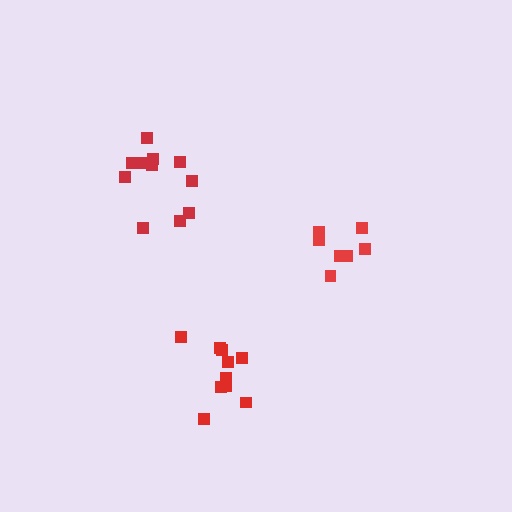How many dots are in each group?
Group 1: 10 dots, Group 2: 11 dots, Group 3: 7 dots (28 total).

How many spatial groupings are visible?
There are 3 spatial groupings.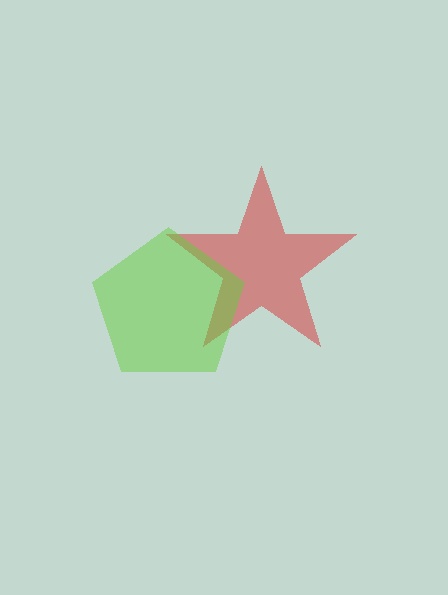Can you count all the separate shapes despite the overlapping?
Yes, there are 2 separate shapes.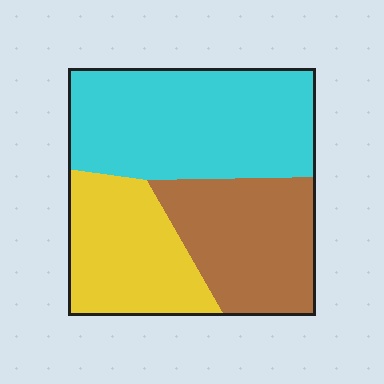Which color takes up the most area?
Cyan, at roughly 45%.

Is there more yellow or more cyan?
Cyan.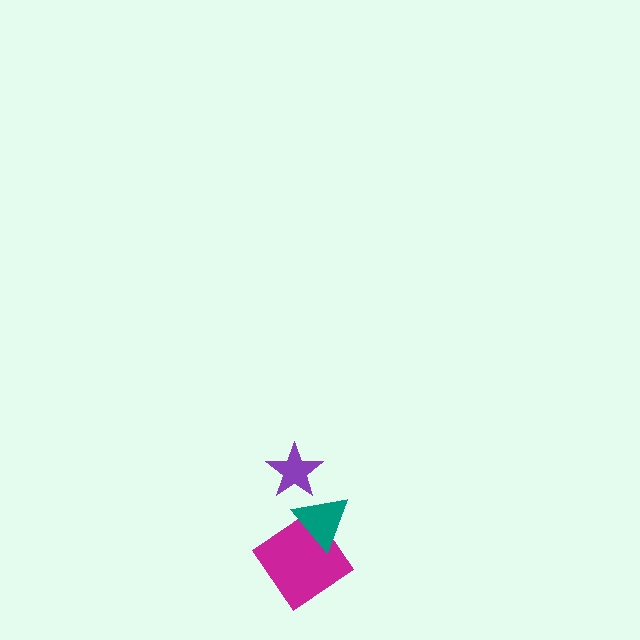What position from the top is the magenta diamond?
The magenta diamond is 3rd from the top.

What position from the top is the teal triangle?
The teal triangle is 2nd from the top.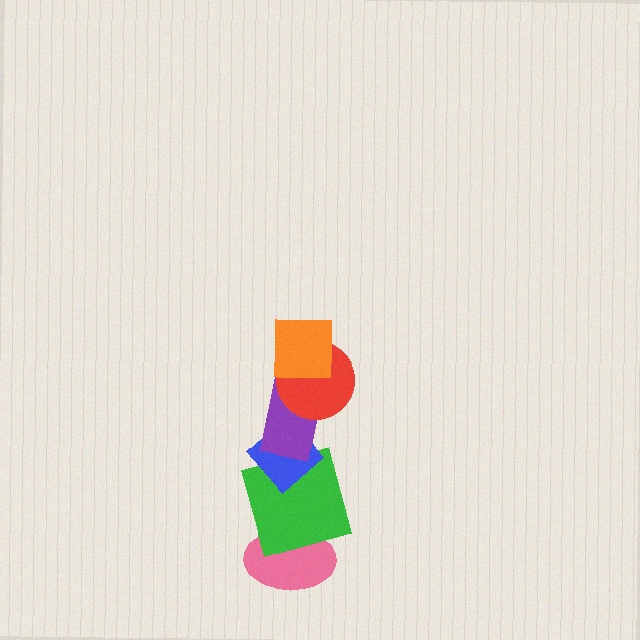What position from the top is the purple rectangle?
The purple rectangle is 3rd from the top.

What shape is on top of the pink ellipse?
The green square is on top of the pink ellipse.